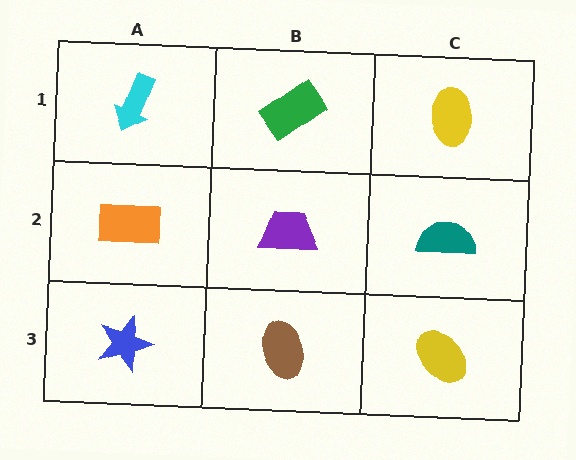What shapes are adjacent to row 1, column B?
A purple trapezoid (row 2, column B), a cyan arrow (row 1, column A), a yellow ellipse (row 1, column C).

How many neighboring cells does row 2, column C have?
3.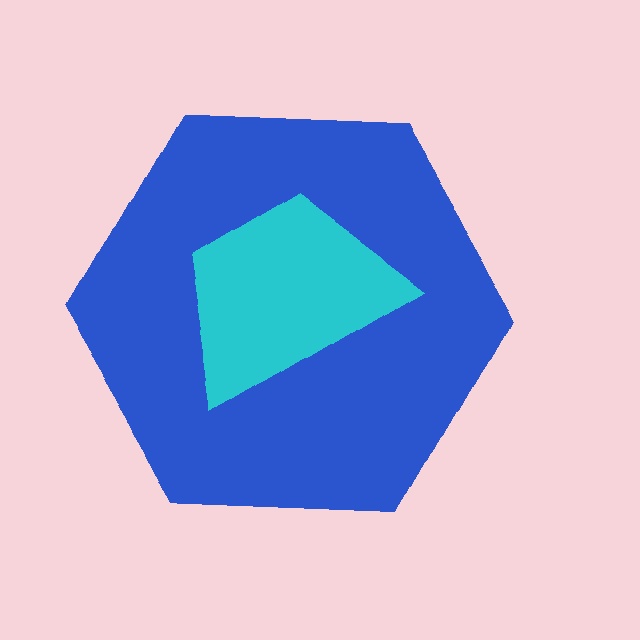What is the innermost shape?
The cyan trapezoid.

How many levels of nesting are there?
2.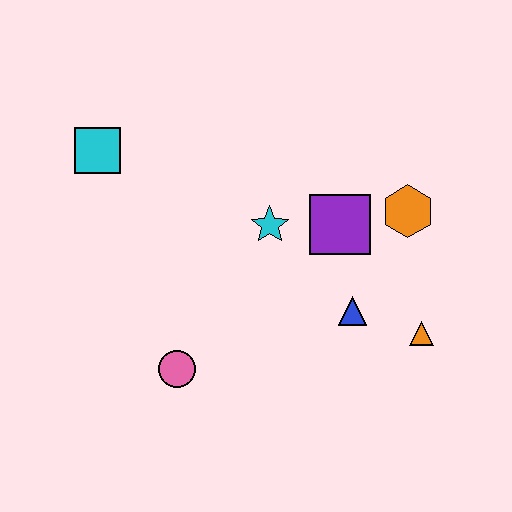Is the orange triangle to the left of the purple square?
No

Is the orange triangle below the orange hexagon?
Yes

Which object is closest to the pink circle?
The cyan star is closest to the pink circle.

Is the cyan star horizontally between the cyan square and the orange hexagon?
Yes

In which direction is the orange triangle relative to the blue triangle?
The orange triangle is to the right of the blue triangle.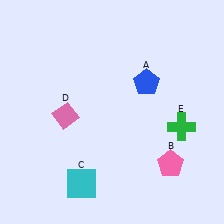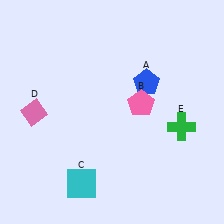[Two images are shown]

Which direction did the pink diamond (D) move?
The pink diamond (D) moved left.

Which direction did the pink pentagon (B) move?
The pink pentagon (B) moved up.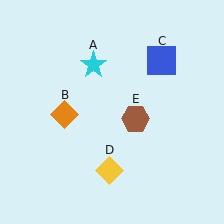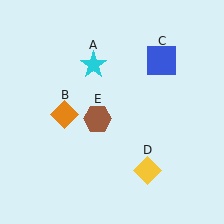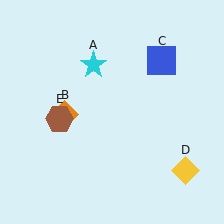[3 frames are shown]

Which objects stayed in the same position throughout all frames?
Cyan star (object A) and orange diamond (object B) and blue square (object C) remained stationary.